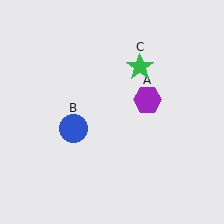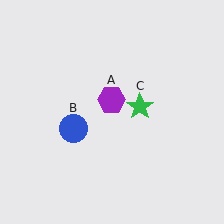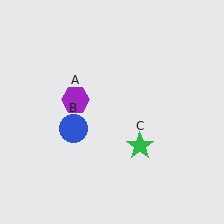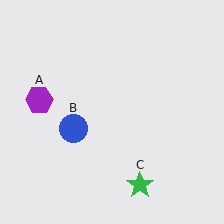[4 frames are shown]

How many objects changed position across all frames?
2 objects changed position: purple hexagon (object A), green star (object C).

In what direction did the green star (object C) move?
The green star (object C) moved down.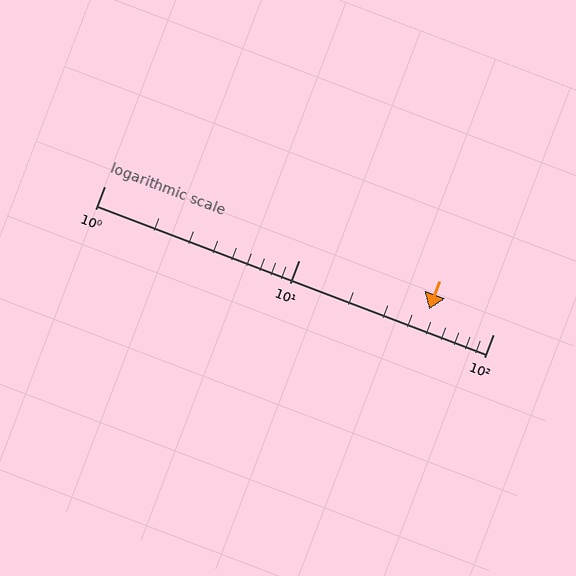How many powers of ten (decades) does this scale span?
The scale spans 2 decades, from 1 to 100.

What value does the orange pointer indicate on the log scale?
The pointer indicates approximately 47.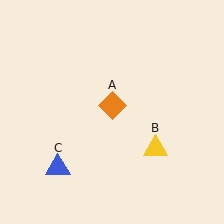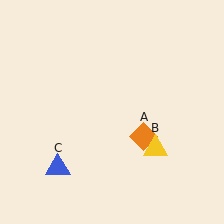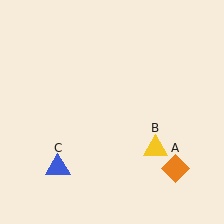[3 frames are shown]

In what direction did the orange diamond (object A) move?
The orange diamond (object A) moved down and to the right.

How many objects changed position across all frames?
1 object changed position: orange diamond (object A).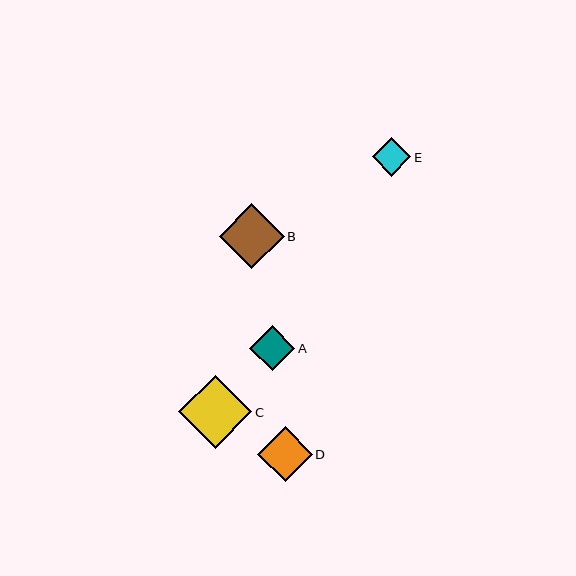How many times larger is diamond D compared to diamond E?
Diamond D is approximately 1.4 times the size of diamond E.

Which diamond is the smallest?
Diamond E is the smallest with a size of approximately 38 pixels.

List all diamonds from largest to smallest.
From largest to smallest: C, B, D, A, E.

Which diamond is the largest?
Diamond C is the largest with a size of approximately 73 pixels.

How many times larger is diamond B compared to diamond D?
Diamond B is approximately 1.2 times the size of diamond D.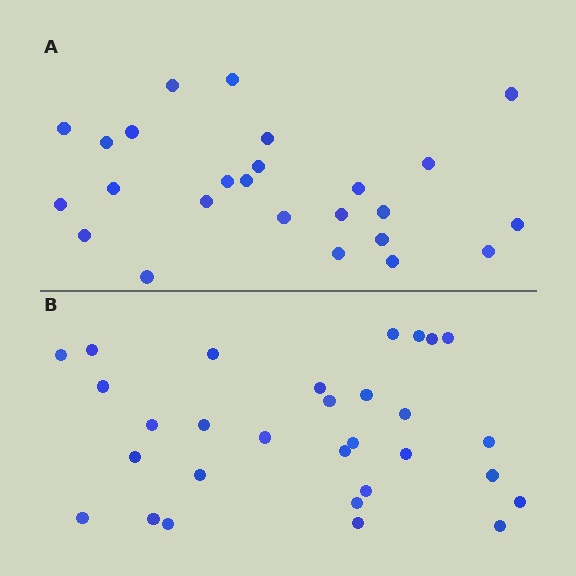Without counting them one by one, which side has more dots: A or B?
Region B (the bottom region) has more dots.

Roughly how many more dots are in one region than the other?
Region B has about 5 more dots than region A.